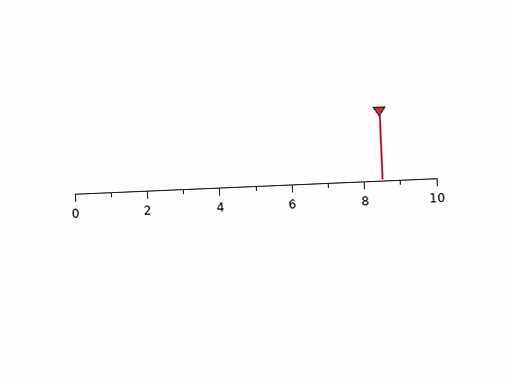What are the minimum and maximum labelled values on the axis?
The axis runs from 0 to 10.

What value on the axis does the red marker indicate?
The marker indicates approximately 8.5.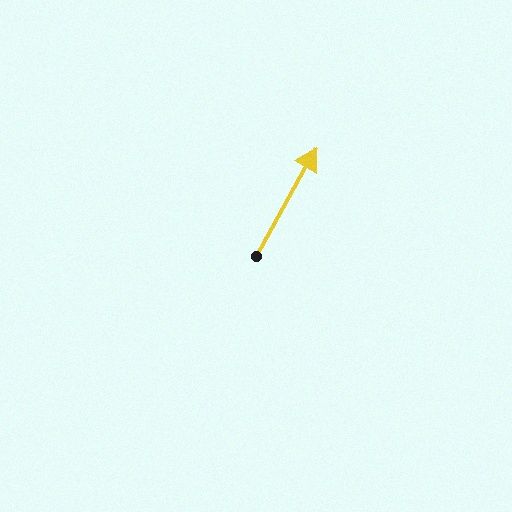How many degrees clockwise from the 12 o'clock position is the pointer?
Approximately 29 degrees.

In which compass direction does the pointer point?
Northeast.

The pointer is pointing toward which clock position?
Roughly 1 o'clock.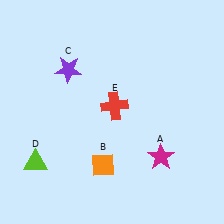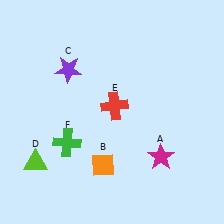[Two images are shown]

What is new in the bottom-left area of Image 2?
A green cross (F) was added in the bottom-left area of Image 2.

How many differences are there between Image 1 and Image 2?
There is 1 difference between the two images.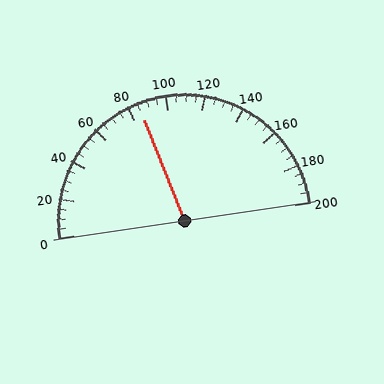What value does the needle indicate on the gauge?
The needle indicates approximately 85.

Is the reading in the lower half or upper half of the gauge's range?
The reading is in the lower half of the range (0 to 200).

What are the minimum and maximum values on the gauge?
The gauge ranges from 0 to 200.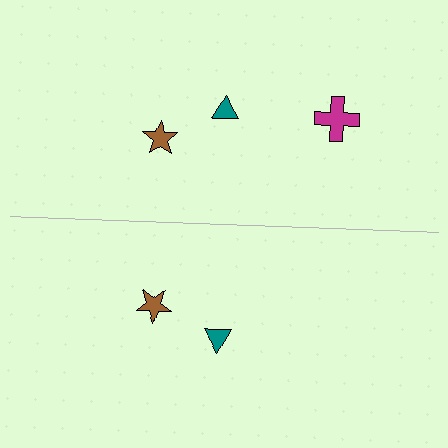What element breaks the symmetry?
A magenta cross is missing from the bottom side.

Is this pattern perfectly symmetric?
No, the pattern is not perfectly symmetric. A magenta cross is missing from the bottom side.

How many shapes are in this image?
There are 5 shapes in this image.